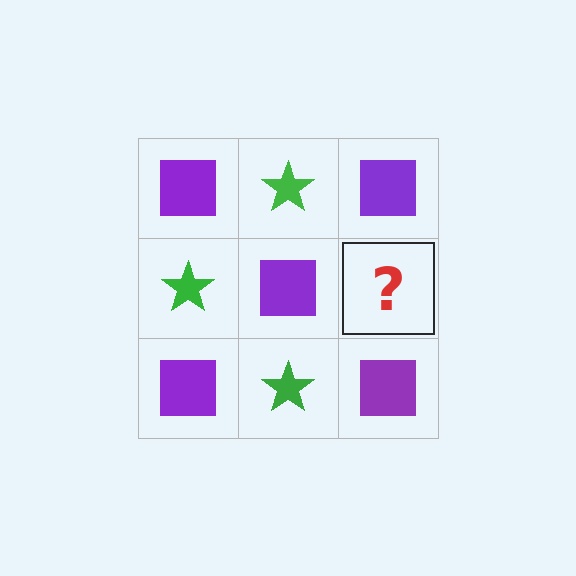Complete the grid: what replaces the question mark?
The question mark should be replaced with a green star.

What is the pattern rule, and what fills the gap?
The rule is that it alternates purple square and green star in a checkerboard pattern. The gap should be filled with a green star.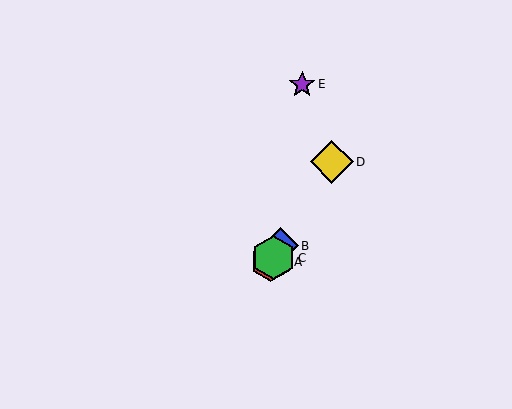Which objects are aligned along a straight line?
Objects A, B, C, D are aligned along a straight line.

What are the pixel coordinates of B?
Object B is at (281, 246).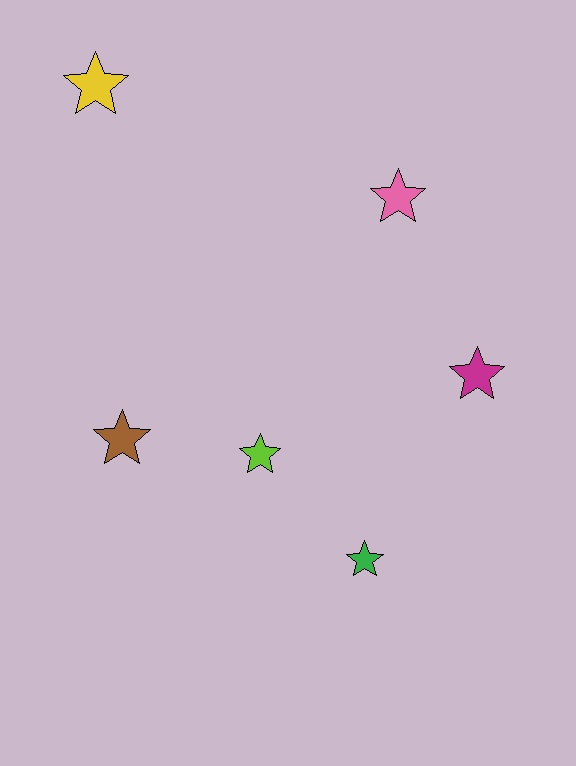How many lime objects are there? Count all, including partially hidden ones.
There is 1 lime object.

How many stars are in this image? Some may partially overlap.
There are 6 stars.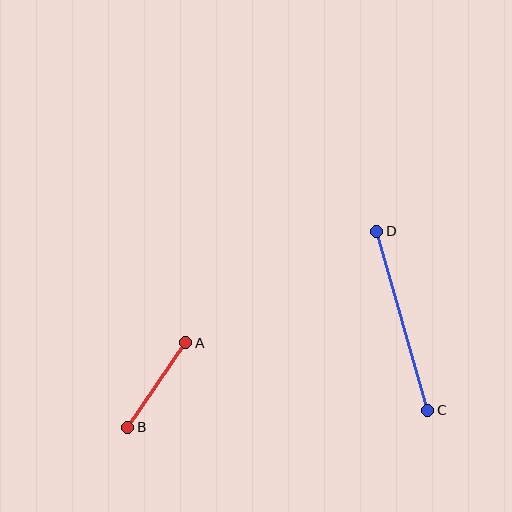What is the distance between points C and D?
The distance is approximately 186 pixels.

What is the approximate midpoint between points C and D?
The midpoint is at approximately (402, 321) pixels.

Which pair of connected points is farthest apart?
Points C and D are farthest apart.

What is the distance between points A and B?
The distance is approximately 102 pixels.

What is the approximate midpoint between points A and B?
The midpoint is at approximately (157, 385) pixels.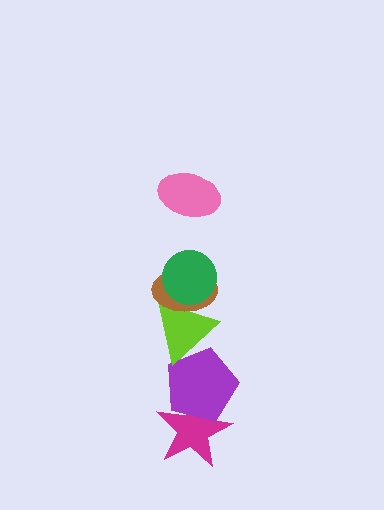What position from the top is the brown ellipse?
The brown ellipse is 3rd from the top.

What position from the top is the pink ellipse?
The pink ellipse is 1st from the top.